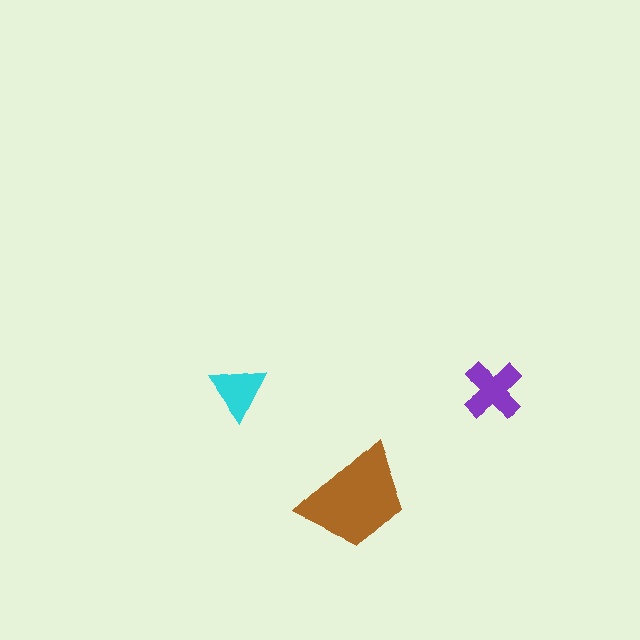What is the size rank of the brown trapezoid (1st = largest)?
1st.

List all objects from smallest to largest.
The cyan triangle, the purple cross, the brown trapezoid.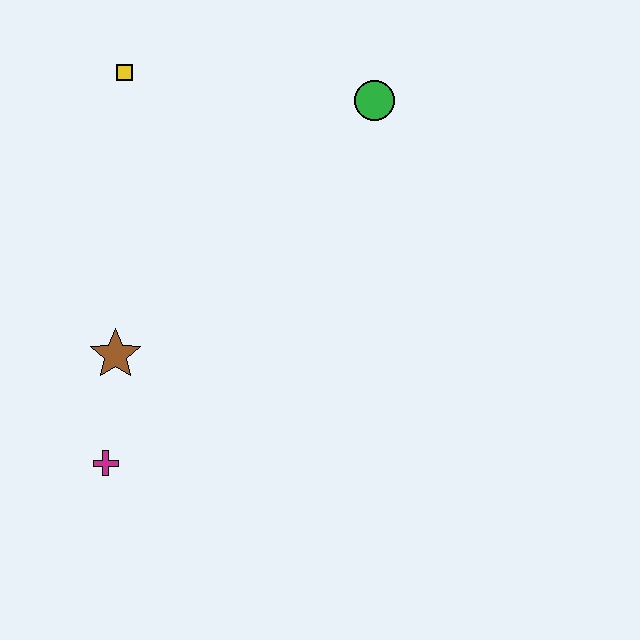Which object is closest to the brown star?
The magenta cross is closest to the brown star.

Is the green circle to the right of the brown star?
Yes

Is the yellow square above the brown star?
Yes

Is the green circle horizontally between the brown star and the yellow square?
No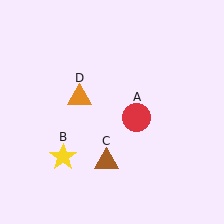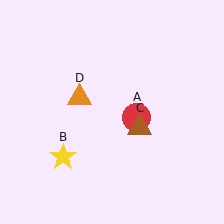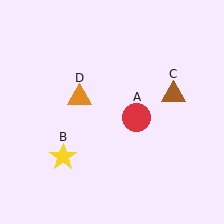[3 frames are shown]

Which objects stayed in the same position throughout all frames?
Red circle (object A) and yellow star (object B) and orange triangle (object D) remained stationary.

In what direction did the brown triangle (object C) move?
The brown triangle (object C) moved up and to the right.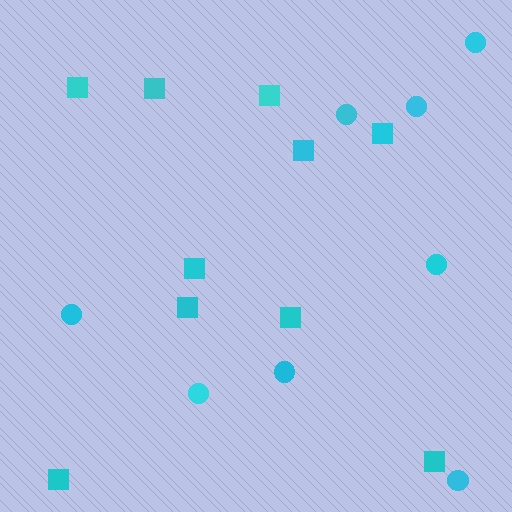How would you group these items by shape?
There are 2 groups: one group of squares (10) and one group of circles (8).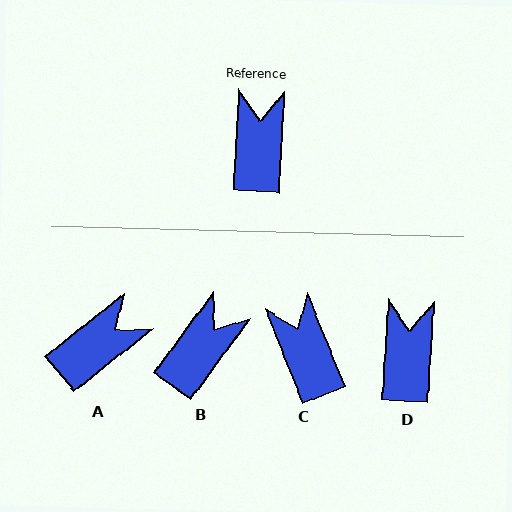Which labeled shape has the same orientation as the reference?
D.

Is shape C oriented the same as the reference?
No, it is off by about 25 degrees.